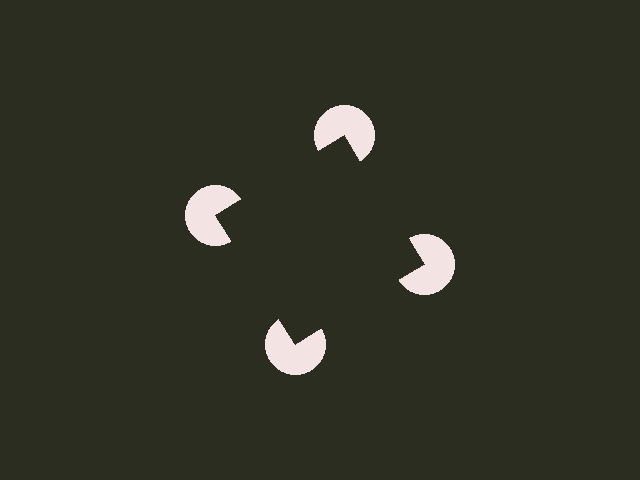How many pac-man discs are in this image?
There are 4 — one at each vertex of the illusory square.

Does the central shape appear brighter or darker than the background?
It typically appears slightly darker than the background, even though no actual brightness change is drawn.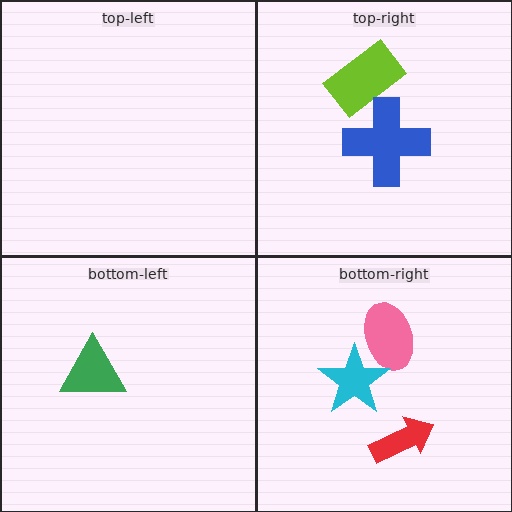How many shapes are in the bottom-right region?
3.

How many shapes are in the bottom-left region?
1.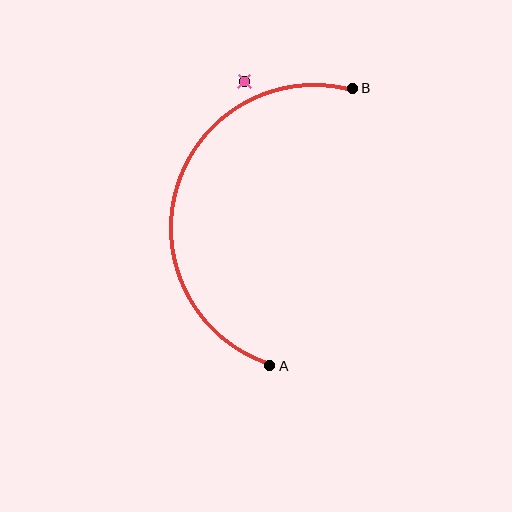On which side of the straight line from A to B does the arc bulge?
The arc bulges to the left of the straight line connecting A and B.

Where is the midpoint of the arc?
The arc midpoint is the point on the curve farthest from the straight line joining A and B. It sits to the left of that line.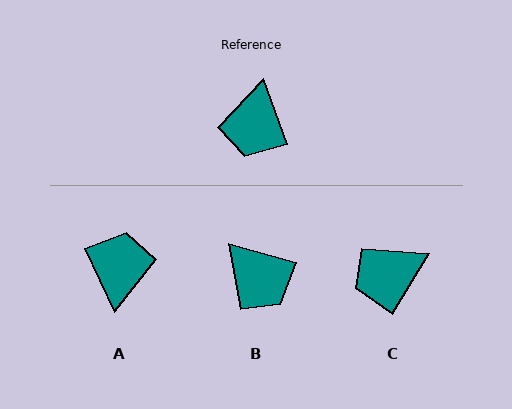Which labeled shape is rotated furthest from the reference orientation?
A, about 175 degrees away.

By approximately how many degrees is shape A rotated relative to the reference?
Approximately 175 degrees clockwise.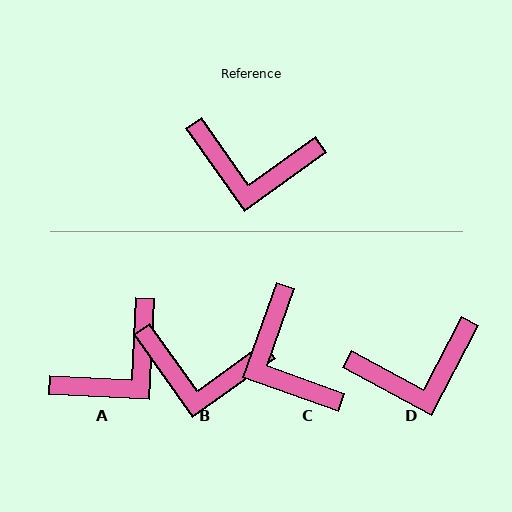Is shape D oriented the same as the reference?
No, it is off by about 27 degrees.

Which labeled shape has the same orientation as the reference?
B.